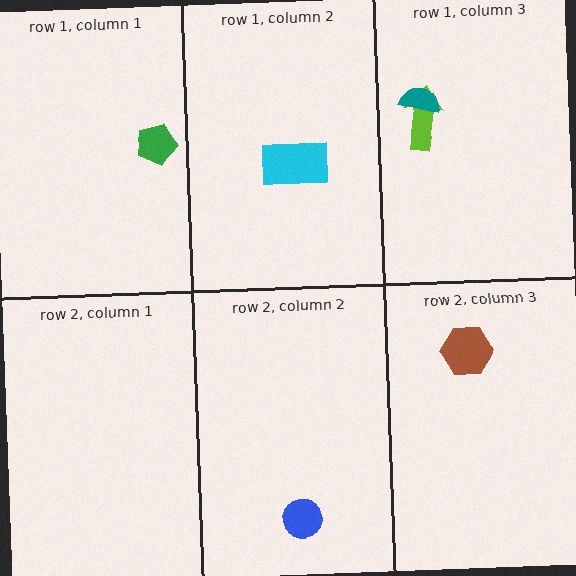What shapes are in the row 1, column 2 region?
The cyan rectangle.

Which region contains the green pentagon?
The row 1, column 1 region.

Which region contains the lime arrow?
The row 1, column 3 region.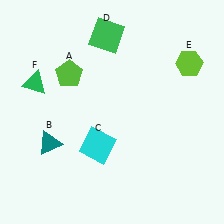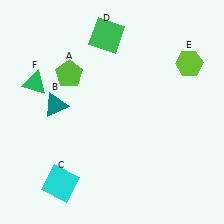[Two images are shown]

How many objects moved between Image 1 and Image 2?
2 objects moved between the two images.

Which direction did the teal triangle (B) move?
The teal triangle (B) moved up.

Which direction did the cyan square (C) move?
The cyan square (C) moved down.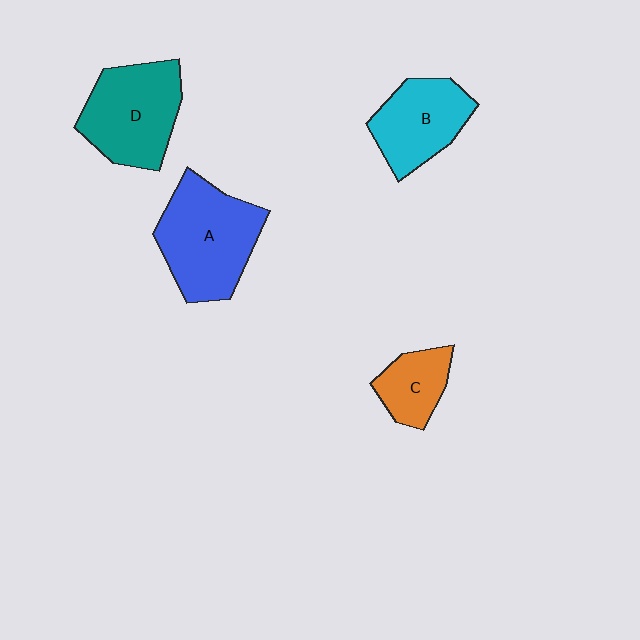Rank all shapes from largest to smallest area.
From largest to smallest: A (blue), D (teal), B (cyan), C (orange).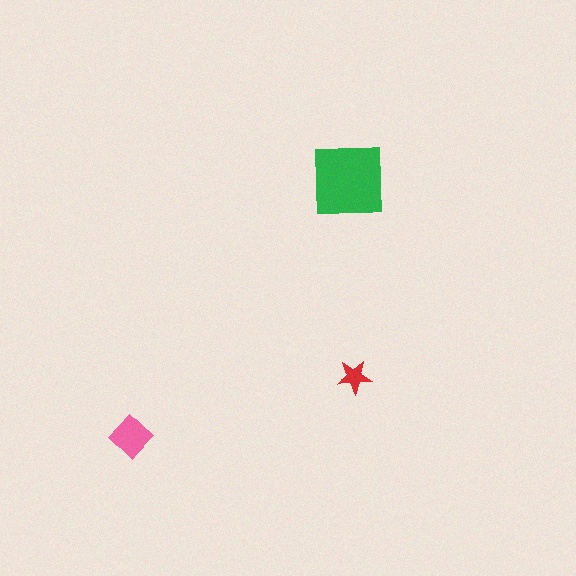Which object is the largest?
The green square.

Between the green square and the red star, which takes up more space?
The green square.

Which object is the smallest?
The red star.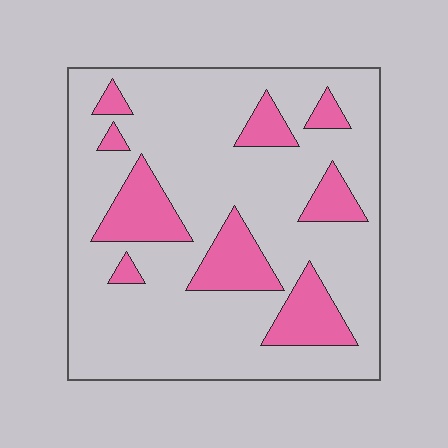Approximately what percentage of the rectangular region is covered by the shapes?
Approximately 20%.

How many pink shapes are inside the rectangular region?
9.